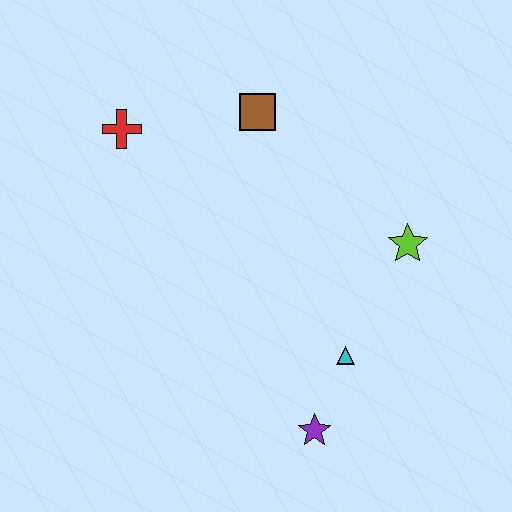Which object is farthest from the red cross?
The purple star is farthest from the red cross.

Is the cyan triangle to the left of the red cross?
No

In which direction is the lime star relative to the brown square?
The lime star is to the right of the brown square.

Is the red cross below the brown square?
Yes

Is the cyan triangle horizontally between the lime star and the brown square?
Yes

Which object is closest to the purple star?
The cyan triangle is closest to the purple star.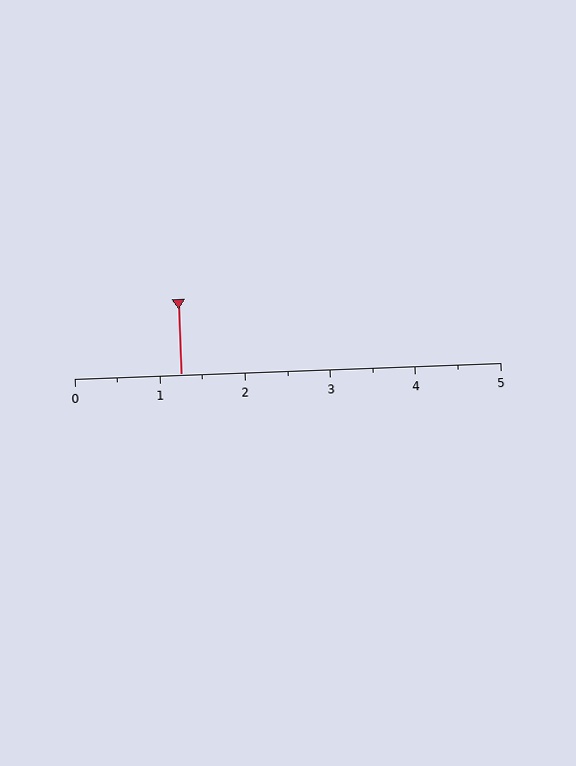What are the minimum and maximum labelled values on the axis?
The axis runs from 0 to 5.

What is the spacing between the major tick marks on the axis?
The major ticks are spaced 1 apart.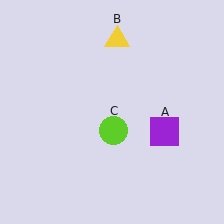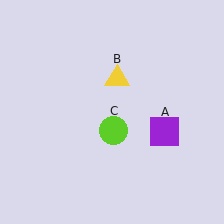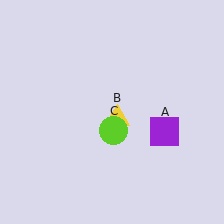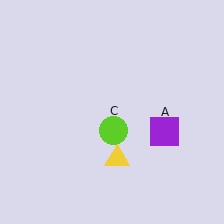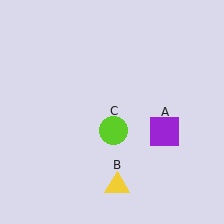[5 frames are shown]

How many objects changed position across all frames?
1 object changed position: yellow triangle (object B).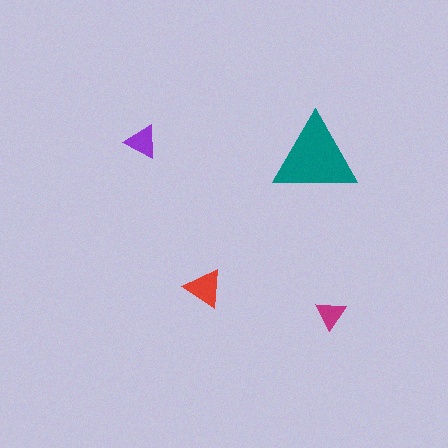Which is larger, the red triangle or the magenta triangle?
The red one.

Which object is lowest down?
The magenta triangle is bottommost.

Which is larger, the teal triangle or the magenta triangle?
The teal one.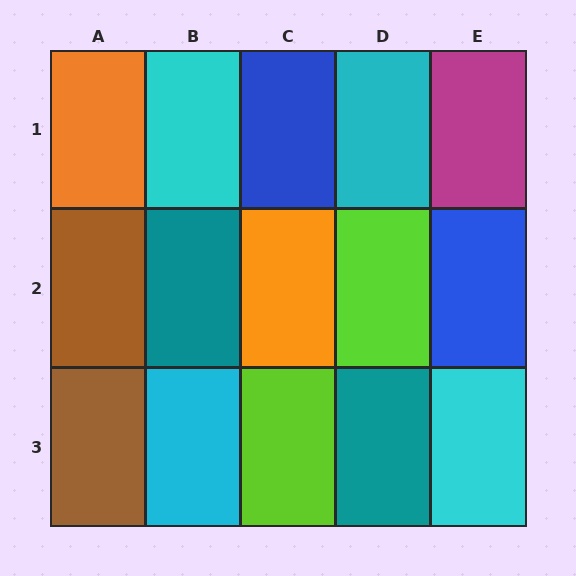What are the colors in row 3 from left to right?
Brown, cyan, lime, teal, cyan.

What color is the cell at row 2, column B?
Teal.